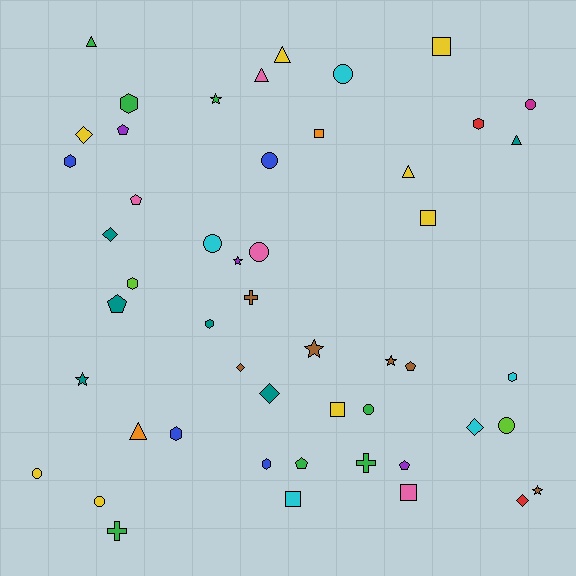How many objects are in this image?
There are 50 objects.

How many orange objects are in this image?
There are 2 orange objects.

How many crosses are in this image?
There are 3 crosses.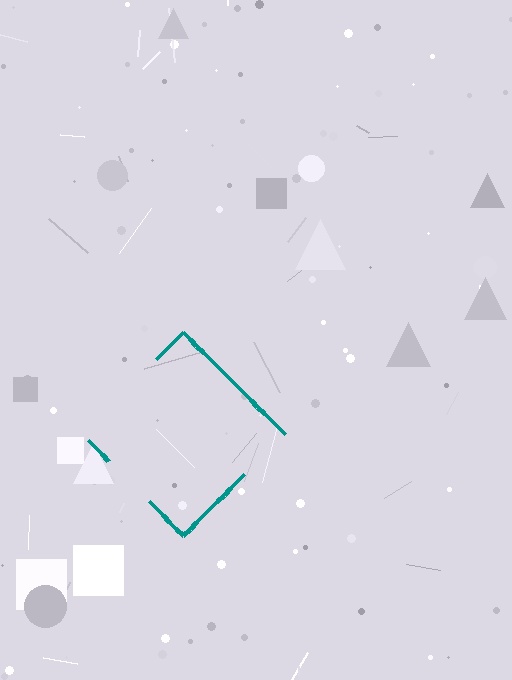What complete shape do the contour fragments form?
The contour fragments form a diamond.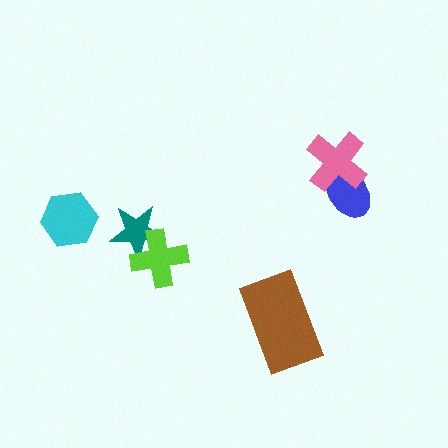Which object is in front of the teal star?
The lime cross is in front of the teal star.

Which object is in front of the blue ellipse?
The pink cross is in front of the blue ellipse.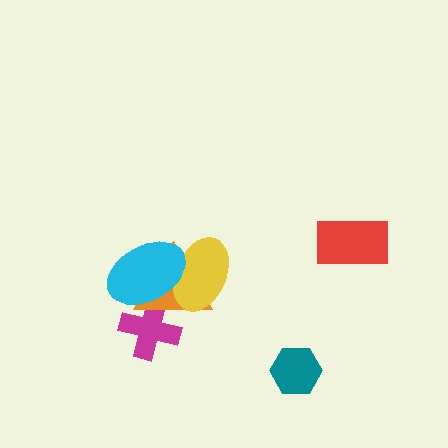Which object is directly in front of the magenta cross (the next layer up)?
The orange triangle is directly in front of the magenta cross.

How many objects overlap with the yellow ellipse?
2 objects overlap with the yellow ellipse.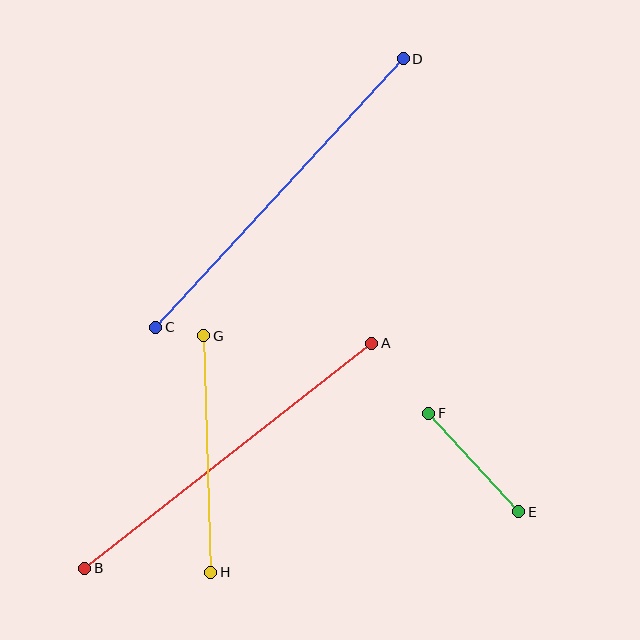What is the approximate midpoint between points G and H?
The midpoint is at approximately (207, 454) pixels.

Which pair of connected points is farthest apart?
Points C and D are farthest apart.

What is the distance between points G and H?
The distance is approximately 236 pixels.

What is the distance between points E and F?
The distance is approximately 134 pixels.